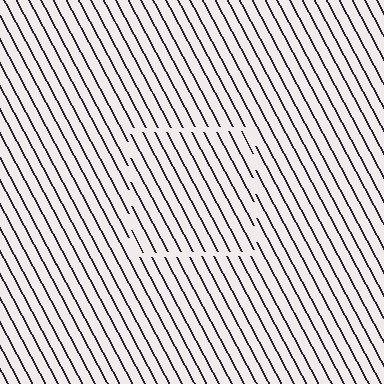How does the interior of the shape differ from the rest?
The interior of the shape contains the same grating, shifted by half a period — the contour is defined by the phase discontinuity where line-ends from the inner and outer gratings abut.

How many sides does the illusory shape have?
4 sides — the line-ends trace a square.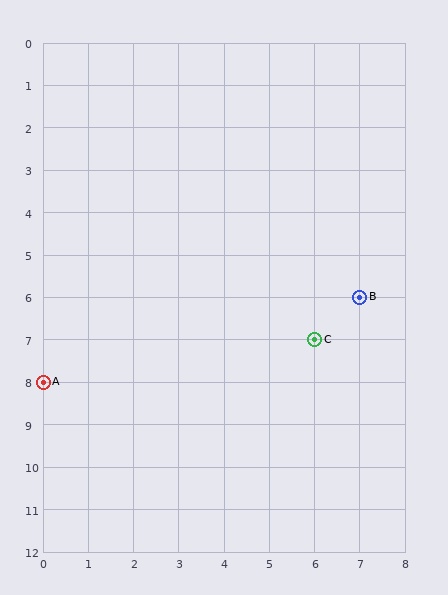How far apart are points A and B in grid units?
Points A and B are 7 columns and 2 rows apart (about 7.3 grid units diagonally).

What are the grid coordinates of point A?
Point A is at grid coordinates (0, 8).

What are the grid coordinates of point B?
Point B is at grid coordinates (7, 6).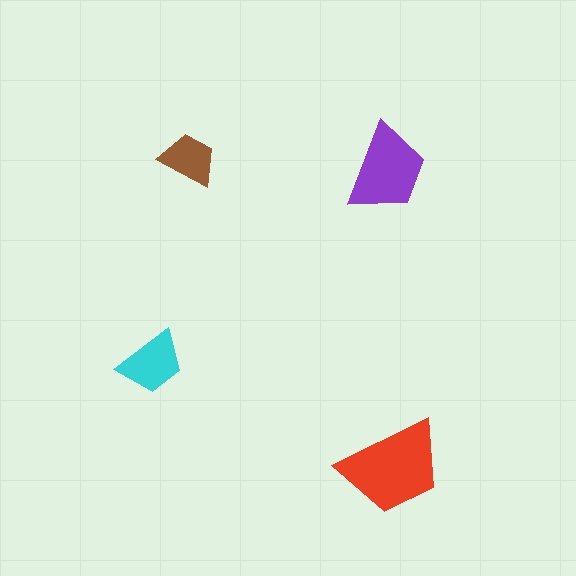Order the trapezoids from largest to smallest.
the red one, the purple one, the cyan one, the brown one.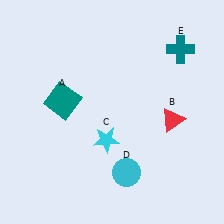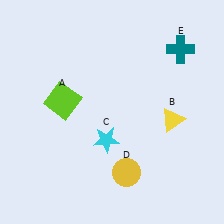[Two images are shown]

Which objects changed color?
A changed from teal to lime. B changed from red to yellow. D changed from cyan to yellow.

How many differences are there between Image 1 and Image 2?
There are 3 differences between the two images.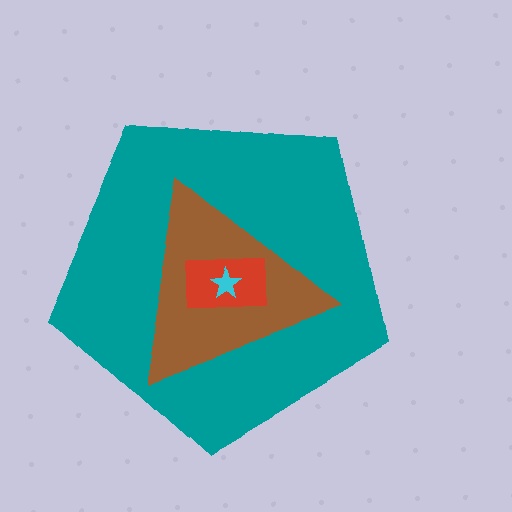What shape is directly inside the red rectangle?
The cyan star.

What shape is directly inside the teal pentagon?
The brown triangle.